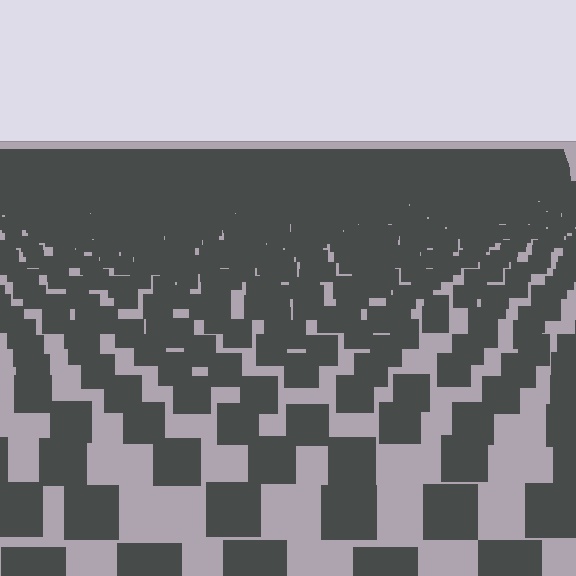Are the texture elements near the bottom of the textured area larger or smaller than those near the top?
Larger. Near the bottom, elements are closer to the viewer and appear at a bigger on-screen size.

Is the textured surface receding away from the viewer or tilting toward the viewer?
The surface is receding away from the viewer. Texture elements get smaller and denser toward the top.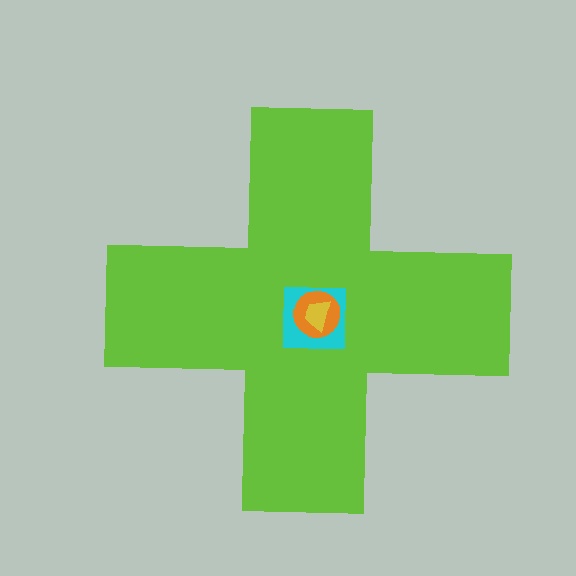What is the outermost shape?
The lime cross.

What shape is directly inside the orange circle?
The yellow trapezoid.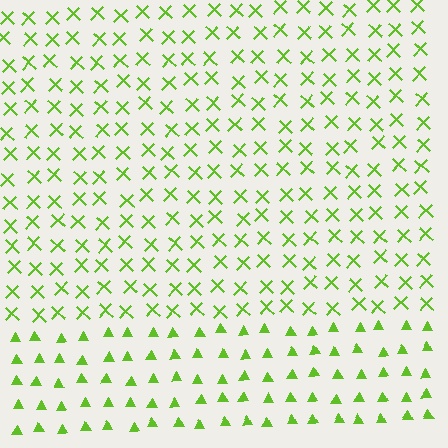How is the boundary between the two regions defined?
The boundary is defined by a change in element shape: X marks inside vs. triangles outside. All elements share the same color and spacing.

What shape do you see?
I see a rectangle.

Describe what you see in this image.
The image is filled with small lime elements arranged in a uniform grid. A rectangle-shaped region contains X marks, while the surrounding area contains triangles. The boundary is defined purely by the change in element shape.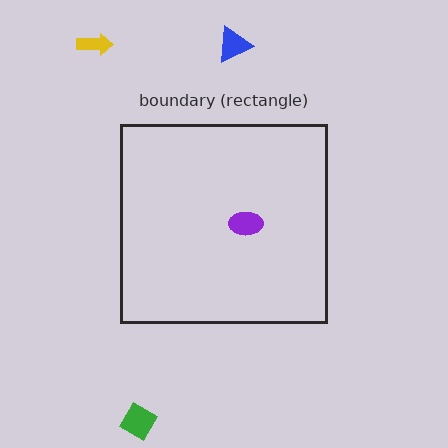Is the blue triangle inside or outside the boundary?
Outside.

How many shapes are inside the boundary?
1 inside, 3 outside.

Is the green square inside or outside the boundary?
Outside.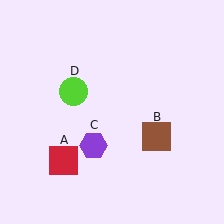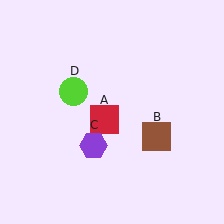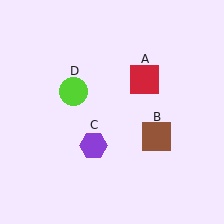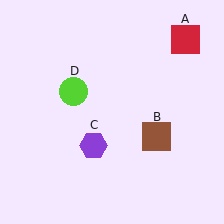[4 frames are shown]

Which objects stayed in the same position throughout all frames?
Brown square (object B) and purple hexagon (object C) and lime circle (object D) remained stationary.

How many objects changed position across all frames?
1 object changed position: red square (object A).